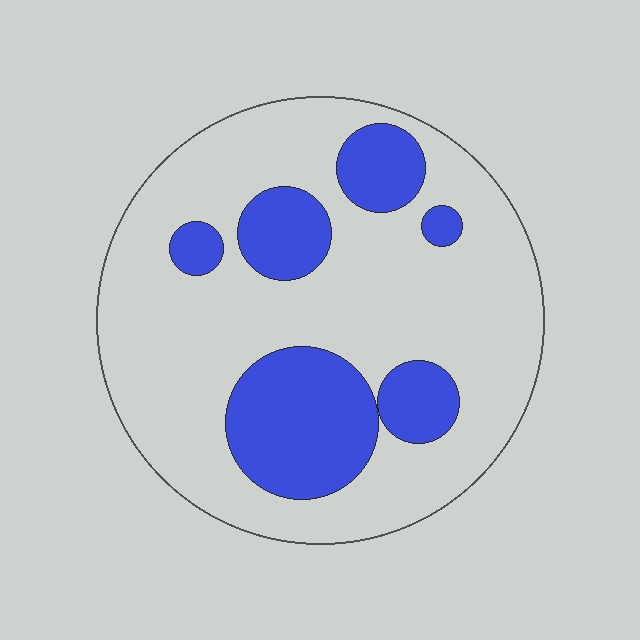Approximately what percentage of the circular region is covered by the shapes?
Approximately 25%.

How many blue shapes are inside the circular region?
6.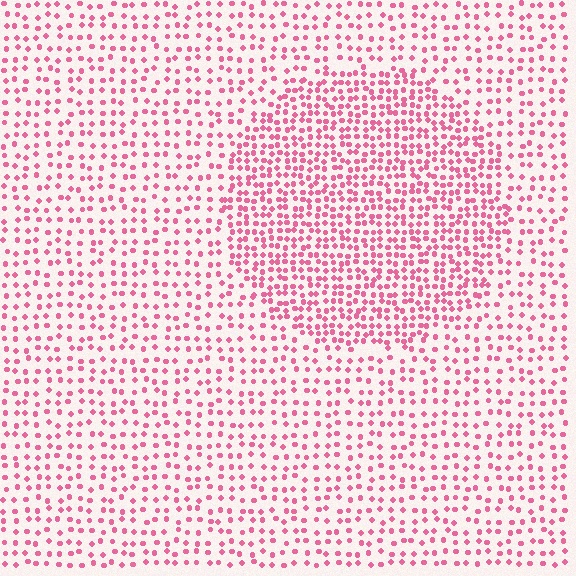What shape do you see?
I see a circle.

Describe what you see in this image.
The image contains small pink elements arranged at two different densities. A circle-shaped region is visible where the elements are more densely packed than the surrounding area.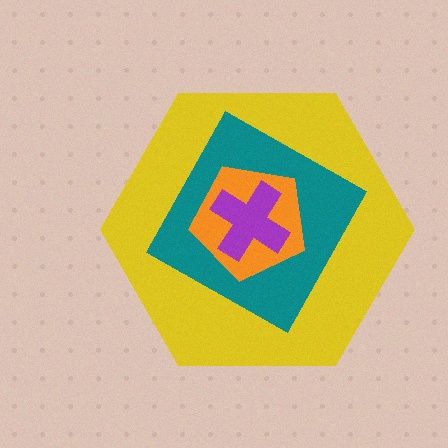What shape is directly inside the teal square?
The orange pentagon.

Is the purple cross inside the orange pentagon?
Yes.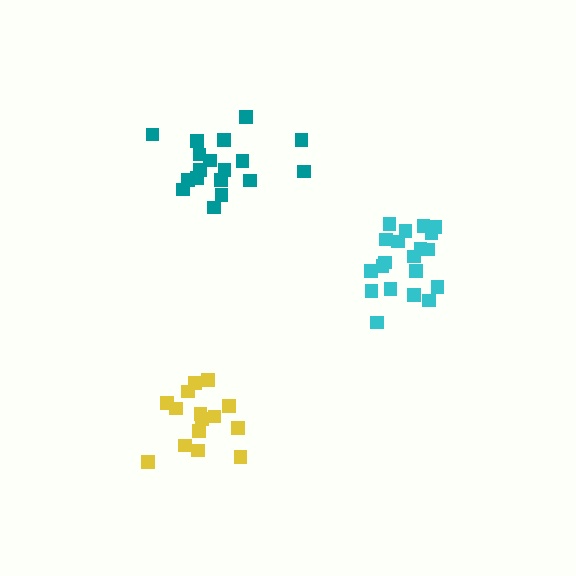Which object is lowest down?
The yellow cluster is bottommost.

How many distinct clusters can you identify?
There are 3 distinct clusters.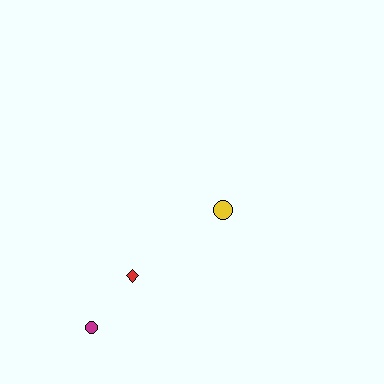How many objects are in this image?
There are 3 objects.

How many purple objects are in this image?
There are no purple objects.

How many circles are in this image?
There are 2 circles.